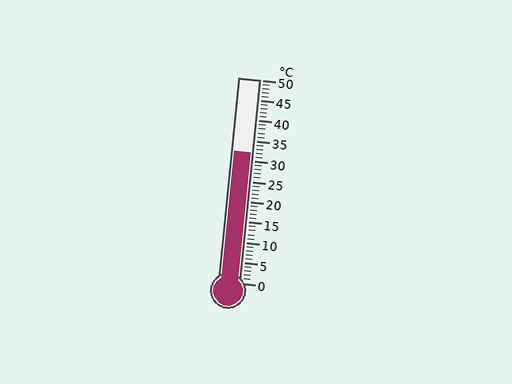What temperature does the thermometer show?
The thermometer shows approximately 32°C.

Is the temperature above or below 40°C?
The temperature is below 40°C.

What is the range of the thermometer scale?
The thermometer scale ranges from 0°C to 50°C.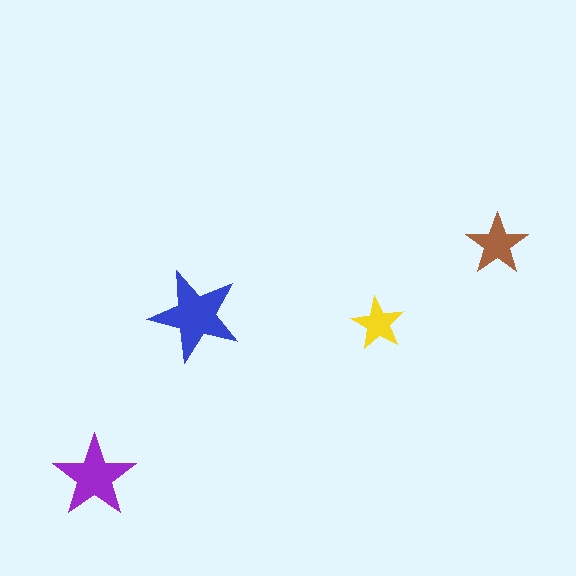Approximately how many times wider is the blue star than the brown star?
About 1.5 times wider.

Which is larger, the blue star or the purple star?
The blue one.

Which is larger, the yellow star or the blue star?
The blue one.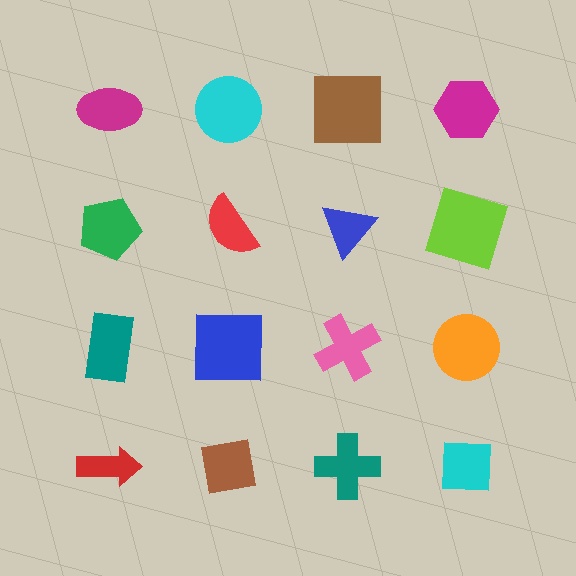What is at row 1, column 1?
A magenta ellipse.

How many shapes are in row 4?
4 shapes.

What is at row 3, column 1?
A teal rectangle.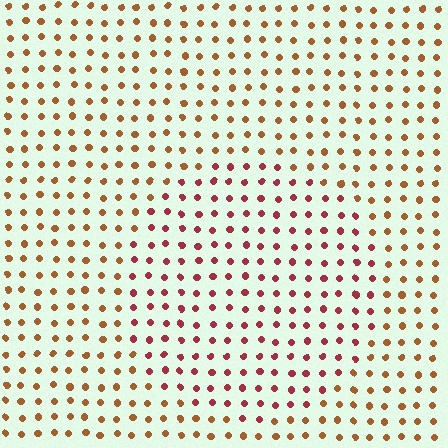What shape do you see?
I see a circle.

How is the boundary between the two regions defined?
The boundary is defined purely by a slight shift in hue (about 36 degrees). Spacing, size, and orientation are identical on both sides.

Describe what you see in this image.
The image is filled with small brown elements in a uniform arrangement. A circle-shaped region is visible where the elements are tinted to a slightly different hue, forming a subtle color boundary.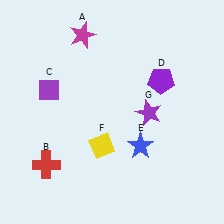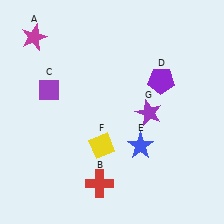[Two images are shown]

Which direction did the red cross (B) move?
The red cross (B) moved right.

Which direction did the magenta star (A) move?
The magenta star (A) moved left.